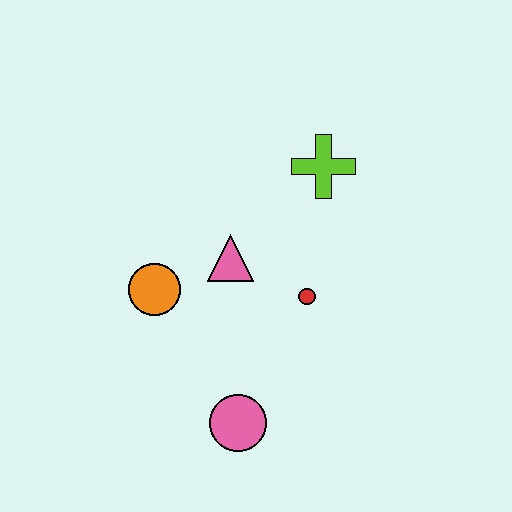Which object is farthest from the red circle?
The orange circle is farthest from the red circle.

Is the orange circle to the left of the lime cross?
Yes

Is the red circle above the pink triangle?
No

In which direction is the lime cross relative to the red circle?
The lime cross is above the red circle.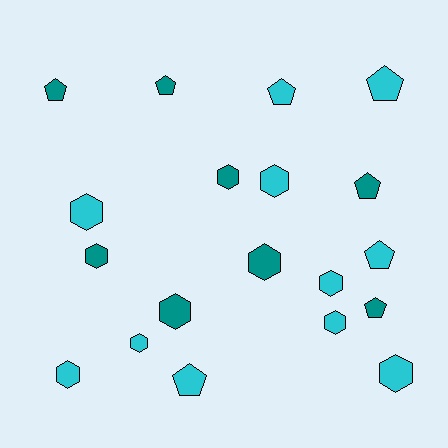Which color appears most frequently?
Cyan, with 11 objects.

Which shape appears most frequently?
Hexagon, with 11 objects.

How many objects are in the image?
There are 19 objects.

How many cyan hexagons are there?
There are 7 cyan hexagons.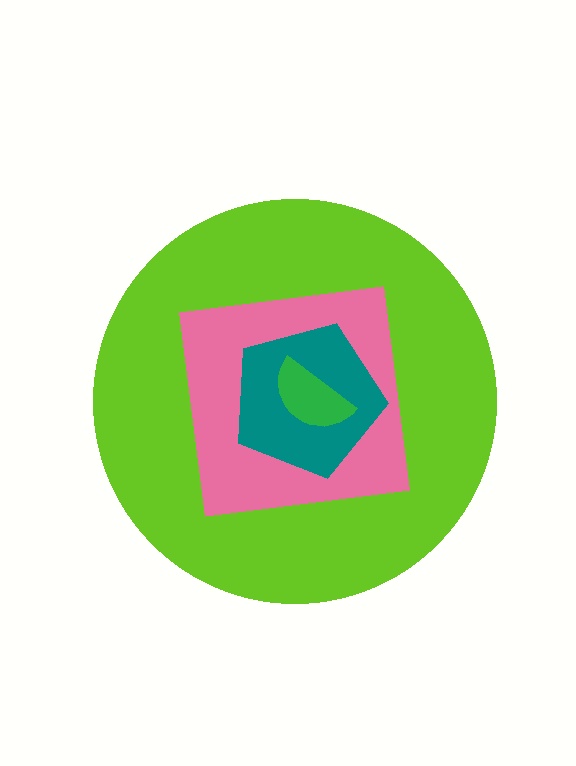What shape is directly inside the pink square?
The teal pentagon.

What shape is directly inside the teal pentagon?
The green semicircle.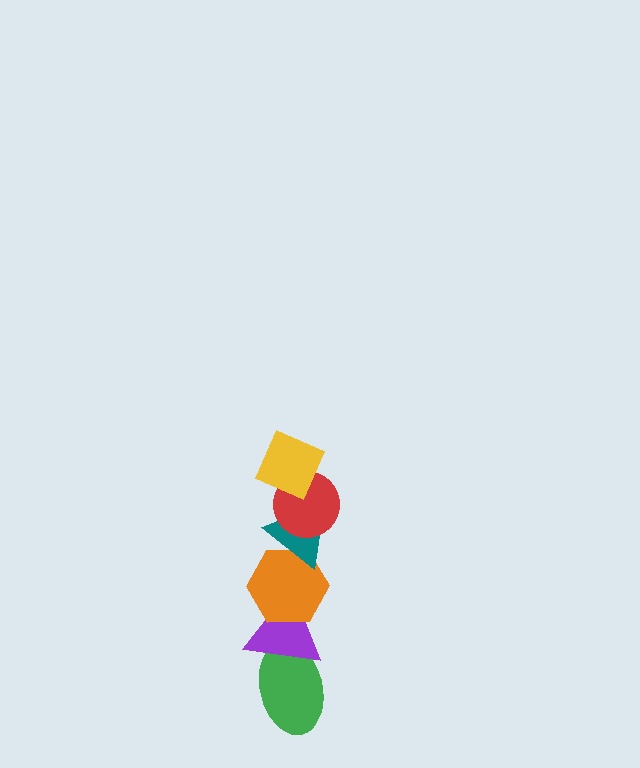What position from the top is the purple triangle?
The purple triangle is 5th from the top.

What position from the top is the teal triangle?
The teal triangle is 3rd from the top.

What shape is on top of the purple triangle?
The orange hexagon is on top of the purple triangle.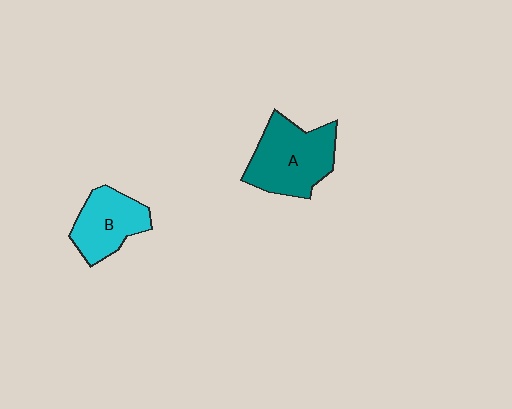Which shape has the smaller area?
Shape B (cyan).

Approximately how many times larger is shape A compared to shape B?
Approximately 1.4 times.